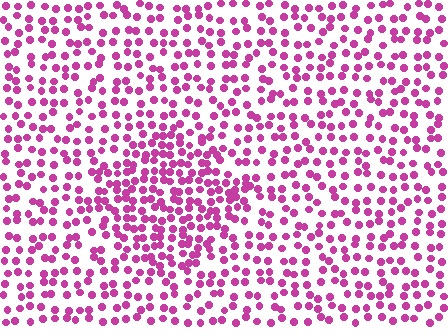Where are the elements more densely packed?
The elements are more densely packed inside the diamond boundary.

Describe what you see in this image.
The image contains small magenta elements arranged at two different densities. A diamond-shaped region is visible where the elements are more densely packed than the surrounding area.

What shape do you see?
I see a diamond.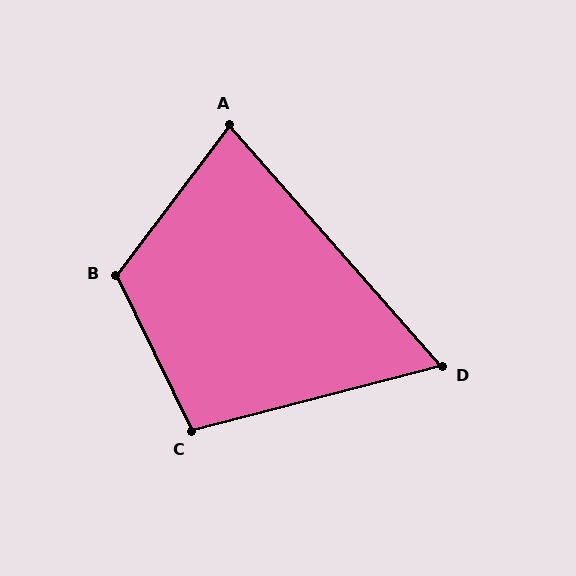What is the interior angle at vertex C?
Approximately 101 degrees (obtuse).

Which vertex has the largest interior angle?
B, at approximately 117 degrees.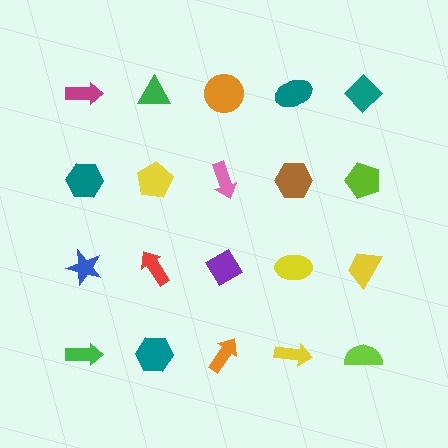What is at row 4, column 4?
A yellow arrow.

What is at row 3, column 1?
A blue star.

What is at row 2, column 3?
A pink arrow.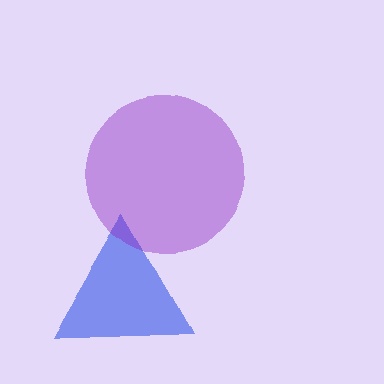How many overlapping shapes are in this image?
There are 2 overlapping shapes in the image.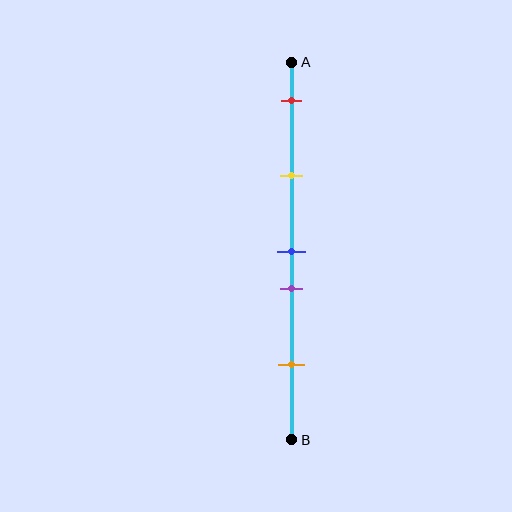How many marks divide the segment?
There are 5 marks dividing the segment.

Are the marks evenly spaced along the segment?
No, the marks are not evenly spaced.